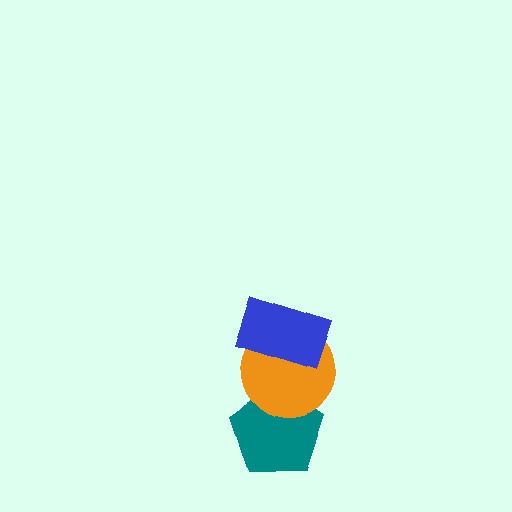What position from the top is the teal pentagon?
The teal pentagon is 3rd from the top.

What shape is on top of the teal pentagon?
The orange circle is on top of the teal pentagon.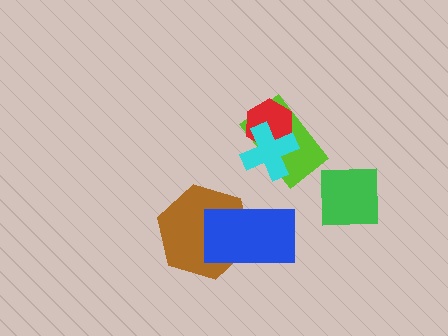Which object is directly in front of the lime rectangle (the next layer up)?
The red hexagon is directly in front of the lime rectangle.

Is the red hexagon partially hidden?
Yes, it is partially covered by another shape.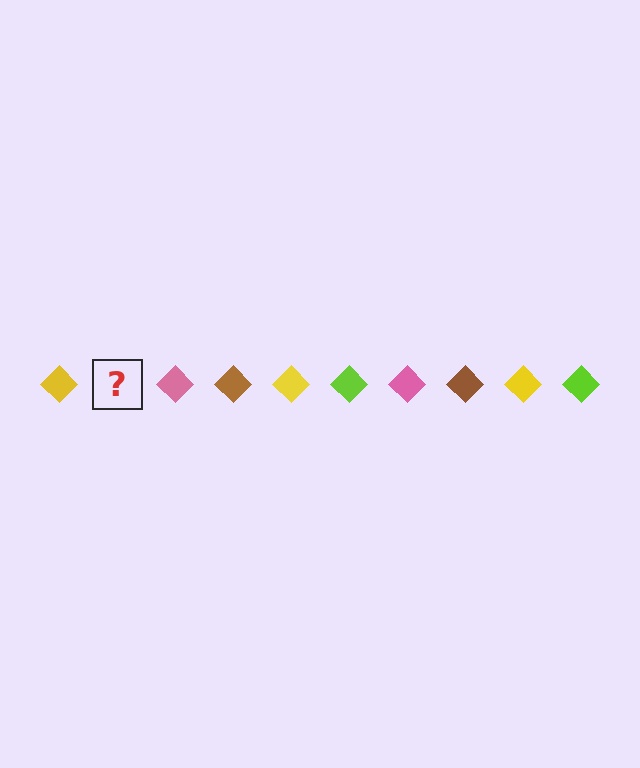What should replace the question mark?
The question mark should be replaced with a lime diamond.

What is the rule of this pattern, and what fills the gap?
The rule is that the pattern cycles through yellow, lime, pink, brown diamonds. The gap should be filled with a lime diamond.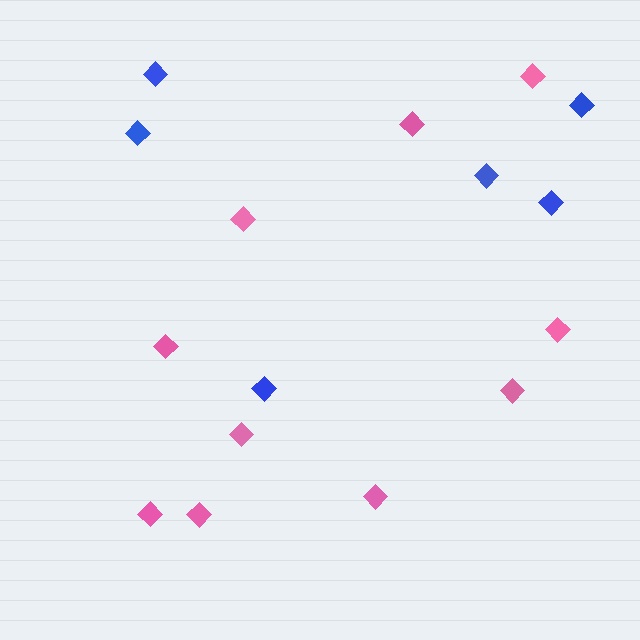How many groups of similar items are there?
There are 2 groups: one group of blue diamonds (6) and one group of pink diamonds (10).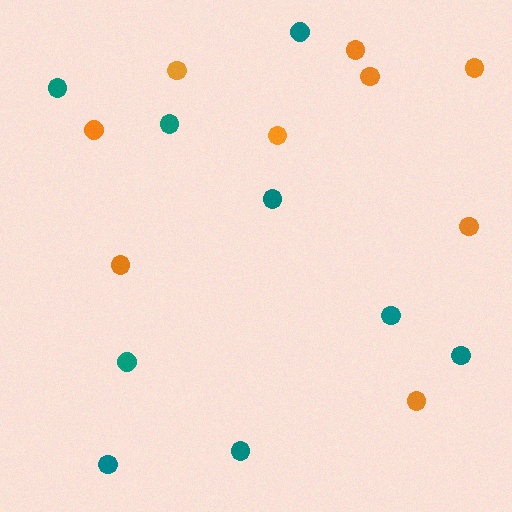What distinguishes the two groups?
There are 2 groups: one group of teal circles (9) and one group of orange circles (9).